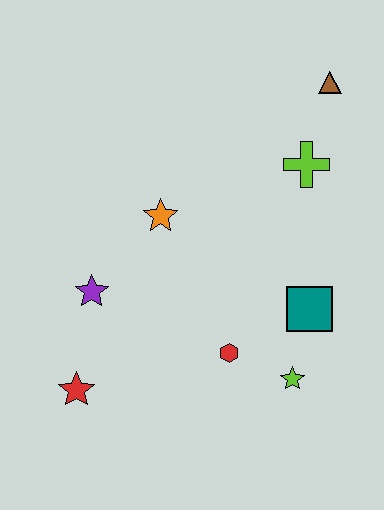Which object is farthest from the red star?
The brown triangle is farthest from the red star.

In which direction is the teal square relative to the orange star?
The teal square is to the right of the orange star.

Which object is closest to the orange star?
The purple star is closest to the orange star.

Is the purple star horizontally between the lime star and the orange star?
No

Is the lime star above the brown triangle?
No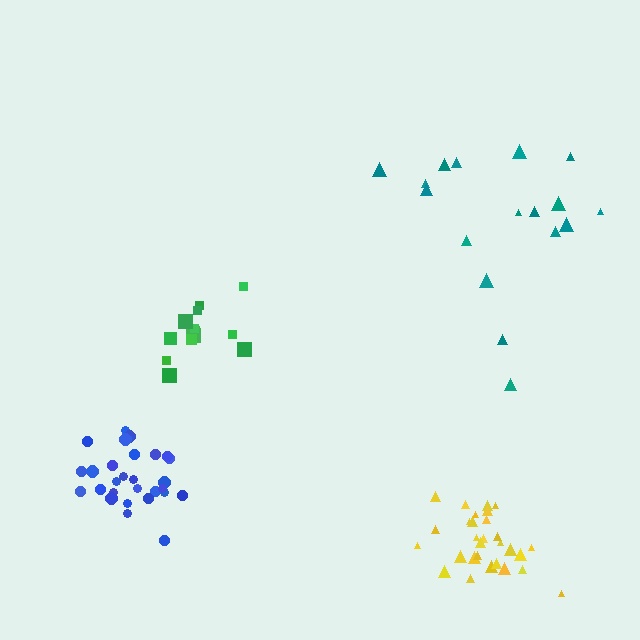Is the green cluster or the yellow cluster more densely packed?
Yellow.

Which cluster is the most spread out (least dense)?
Teal.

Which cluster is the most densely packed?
Blue.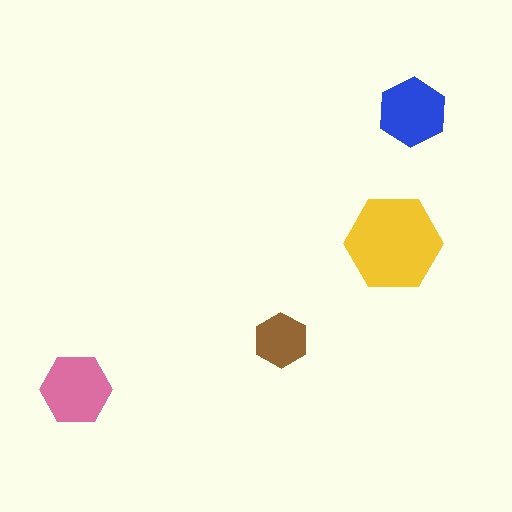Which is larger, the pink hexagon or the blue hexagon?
The pink one.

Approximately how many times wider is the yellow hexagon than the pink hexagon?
About 1.5 times wider.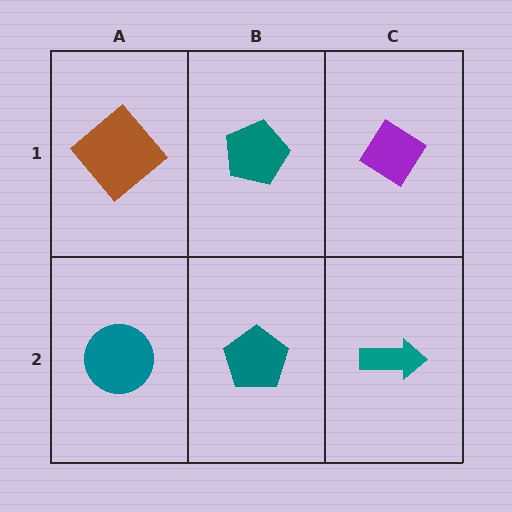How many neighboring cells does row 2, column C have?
2.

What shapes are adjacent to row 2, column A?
A brown diamond (row 1, column A), a teal pentagon (row 2, column B).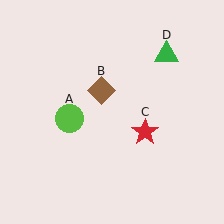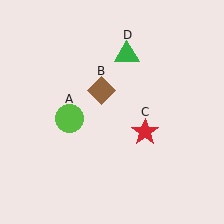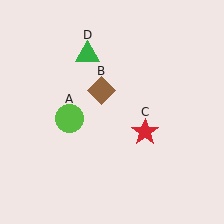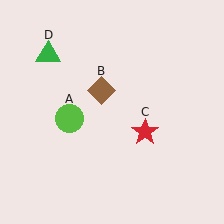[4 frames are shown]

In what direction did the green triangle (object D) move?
The green triangle (object D) moved left.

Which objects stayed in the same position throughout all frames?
Lime circle (object A) and brown diamond (object B) and red star (object C) remained stationary.